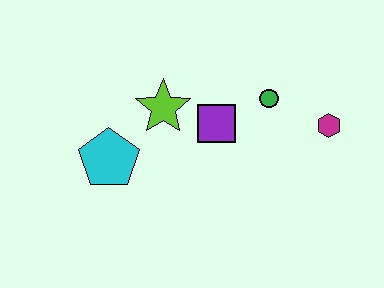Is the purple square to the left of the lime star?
No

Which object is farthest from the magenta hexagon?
The cyan pentagon is farthest from the magenta hexagon.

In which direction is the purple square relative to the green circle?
The purple square is to the left of the green circle.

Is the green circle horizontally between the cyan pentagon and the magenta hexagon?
Yes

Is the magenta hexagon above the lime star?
No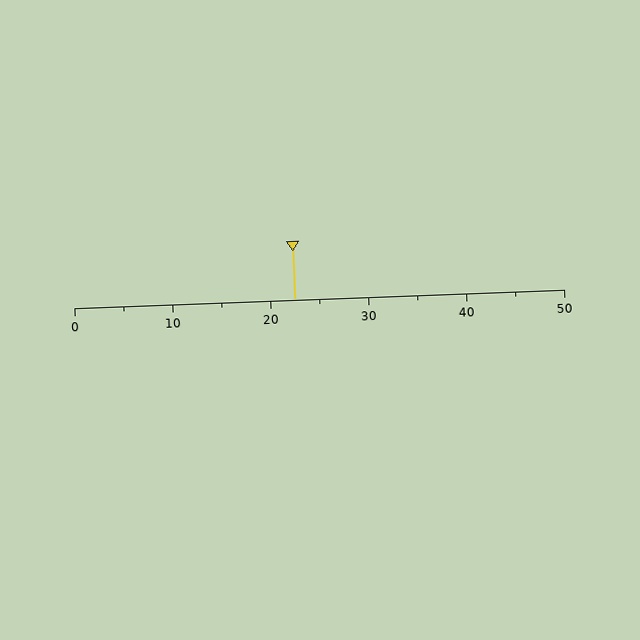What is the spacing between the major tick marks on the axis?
The major ticks are spaced 10 apart.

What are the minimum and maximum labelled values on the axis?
The axis runs from 0 to 50.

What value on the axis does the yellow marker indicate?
The marker indicates approximately 22.5.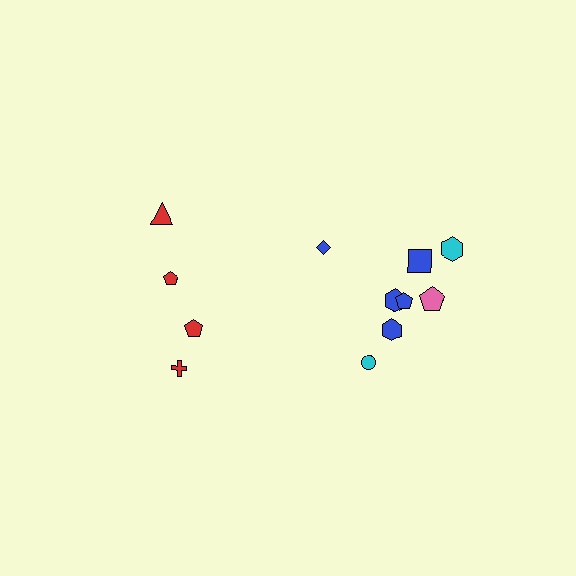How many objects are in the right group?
There are 8 objects.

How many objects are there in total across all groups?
There are 12 objects.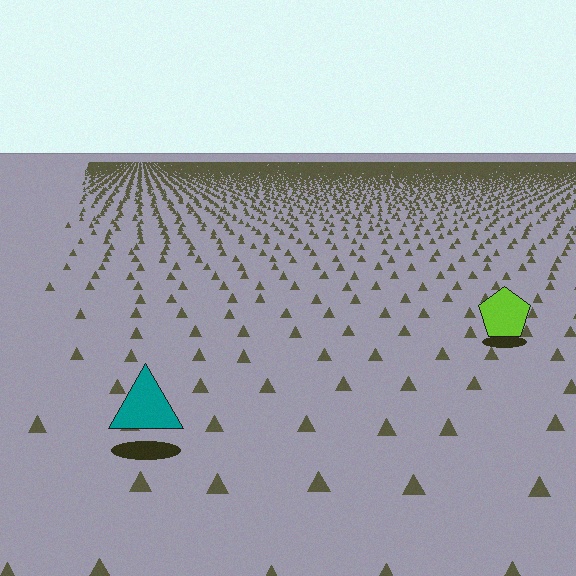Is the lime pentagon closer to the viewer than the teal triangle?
No. The teal triangle is closer — you can tell from the texture gradient: the ground texture is coarser near it.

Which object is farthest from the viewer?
The lime pentagon is farthest from the viewer. It appears smaller and the ground texture around it is denser.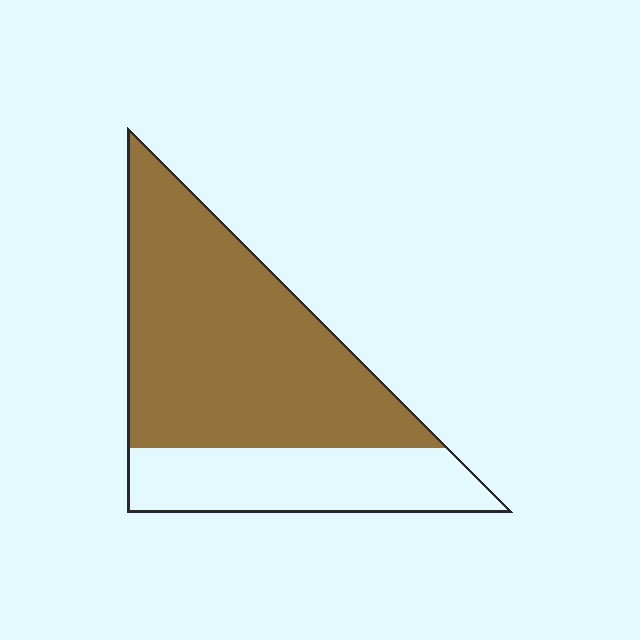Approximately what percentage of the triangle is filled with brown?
Approximately 70%.